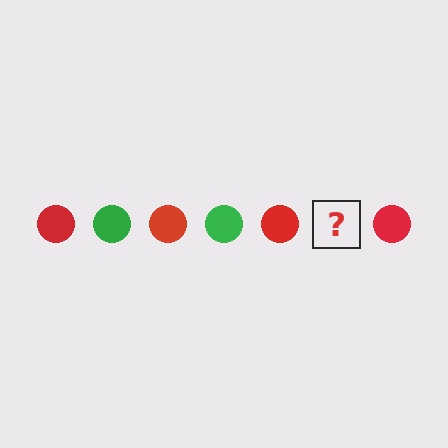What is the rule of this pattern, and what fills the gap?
The rule is that the pattern cycles through red, green circles. The gap should be filled with a green circle.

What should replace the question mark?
The question mark should be replaced with a green circle.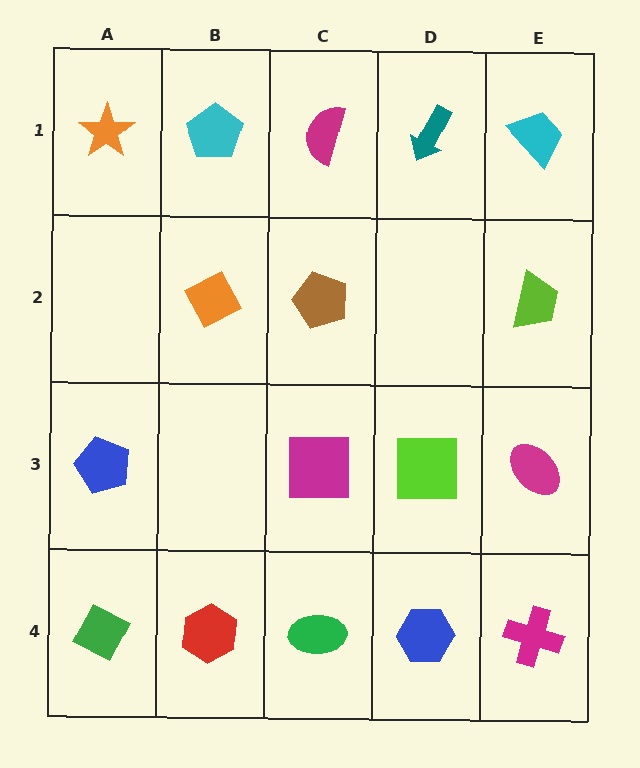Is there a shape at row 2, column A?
No, that cell is empty.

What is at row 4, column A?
A green diamond.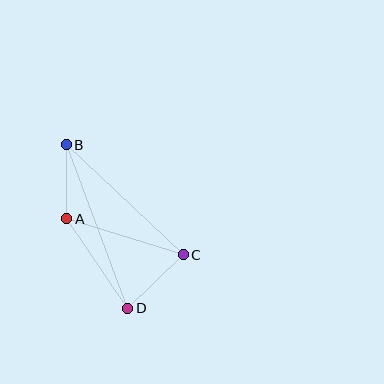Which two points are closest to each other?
Points A and B are closest to each other.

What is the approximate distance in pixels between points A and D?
The distance between A and D is approximately 108 pixels.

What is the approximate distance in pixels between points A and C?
The distance between A and C is approximately 122 pixels.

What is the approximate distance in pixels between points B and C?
The distance between B and C is approximately 161 pixels.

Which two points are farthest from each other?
Points B and D are farthest from each other.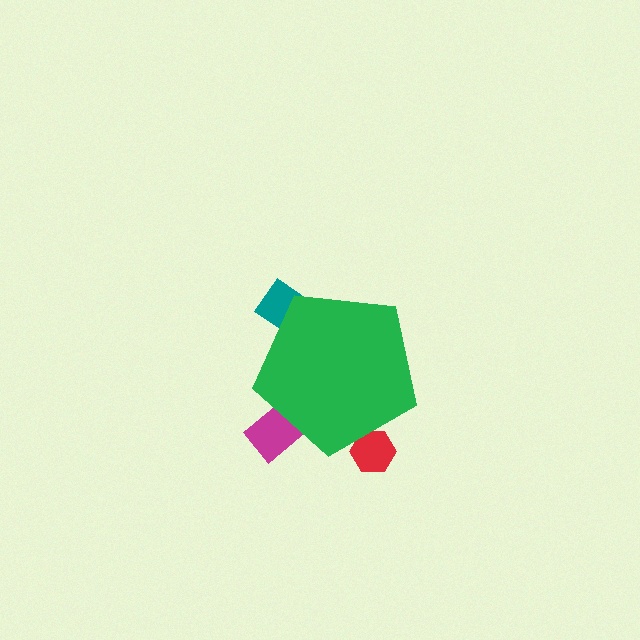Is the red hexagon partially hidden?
Yes, the red hexagon is partially hidden behind the green pentagon.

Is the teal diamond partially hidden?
Yes, the teal diamond is partially hidden behind the green pentagon.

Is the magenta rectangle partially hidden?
Yes, the magenta rectangle is partially hidden behind the green pentagon.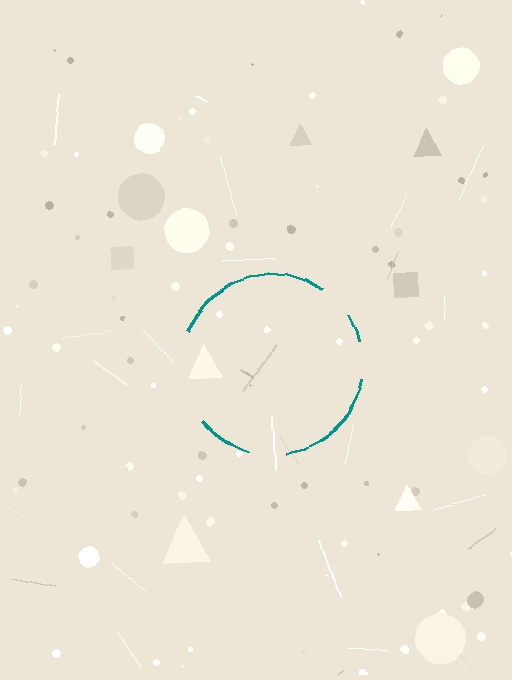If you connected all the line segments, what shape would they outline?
They would outline a circle.